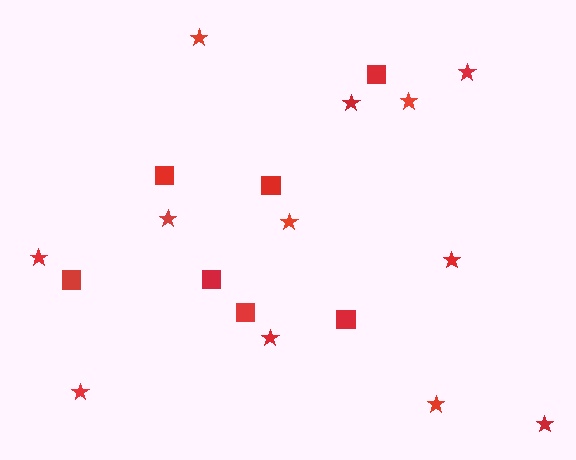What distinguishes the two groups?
There are 2 groups: one group of stars (12) and one group of squares (7).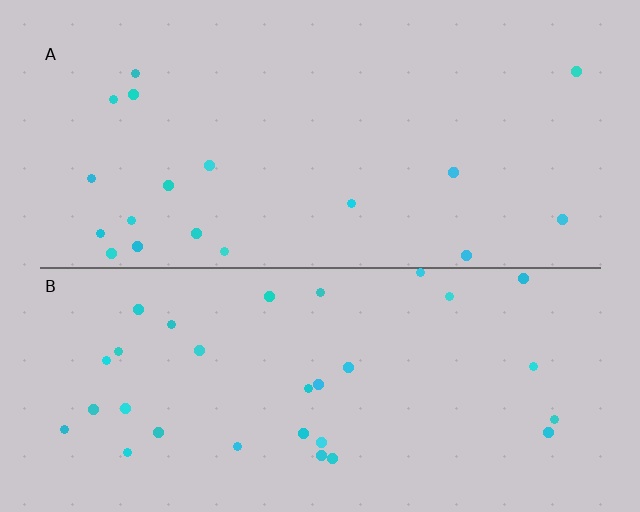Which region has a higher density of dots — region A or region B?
B (the bottom).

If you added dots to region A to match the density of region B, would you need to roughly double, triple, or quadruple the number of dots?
Approximately double.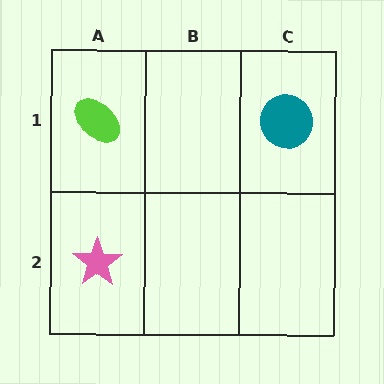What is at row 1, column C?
A teal circle.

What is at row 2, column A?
A pink star.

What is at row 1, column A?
A lime ellipse.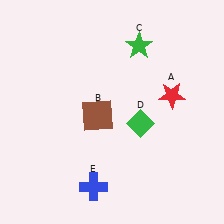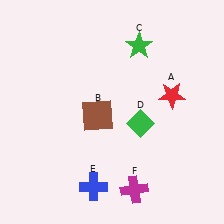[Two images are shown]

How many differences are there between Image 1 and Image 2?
There is 1 difference between the two images.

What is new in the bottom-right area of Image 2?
A magenta cross (F) was added in the bottom-right area of Image 2.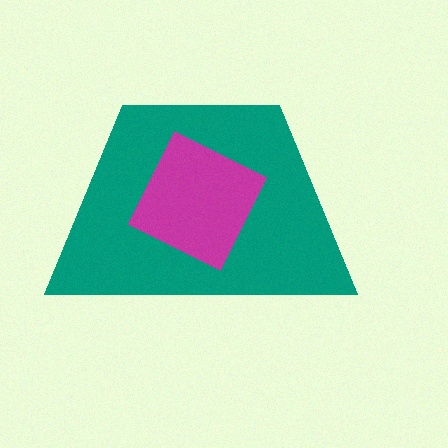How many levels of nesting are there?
2.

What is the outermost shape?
The teal trapezoid.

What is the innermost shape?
The magenta square.